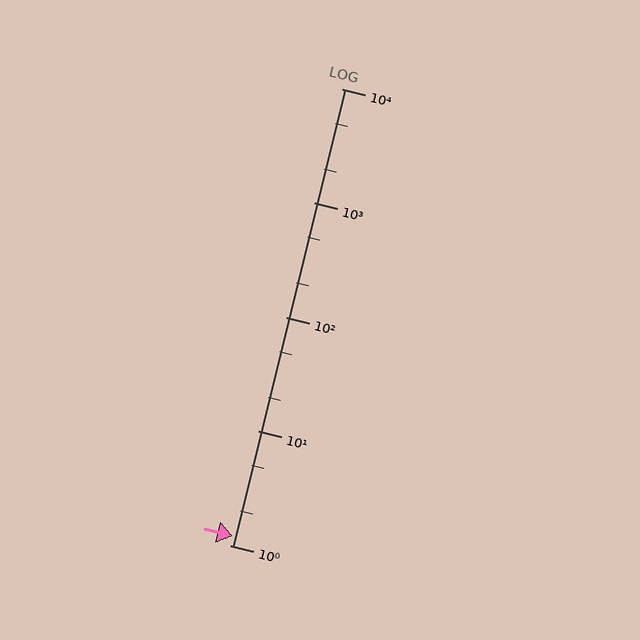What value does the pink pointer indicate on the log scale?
The pointer indicates approximately 1.2.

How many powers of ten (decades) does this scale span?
The scale spans 4 decades, from 1 to 10000.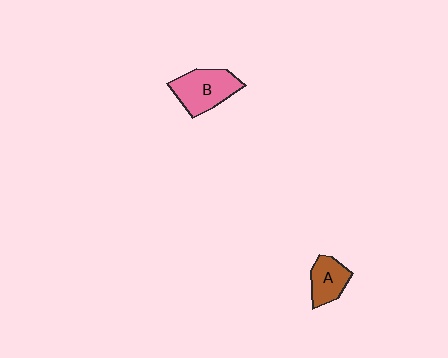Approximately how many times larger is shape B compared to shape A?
Approximately 1.5 times.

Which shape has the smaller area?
Shape A (brown).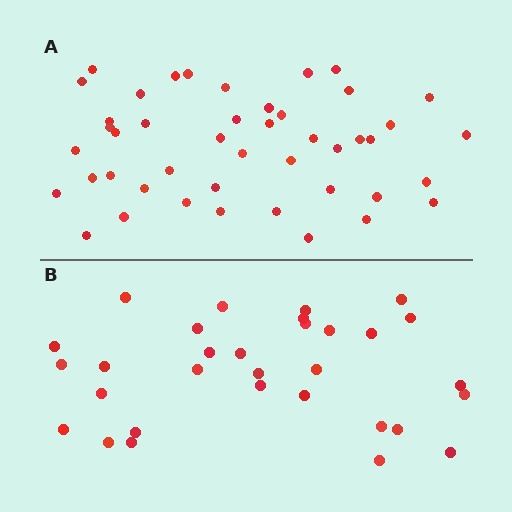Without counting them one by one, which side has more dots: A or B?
Region A (the top region) has more dots.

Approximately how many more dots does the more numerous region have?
Region A has approximately 15 more dots than region B.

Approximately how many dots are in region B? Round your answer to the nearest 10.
About 30 dots. (The exact count is 31, which rounds to 30.)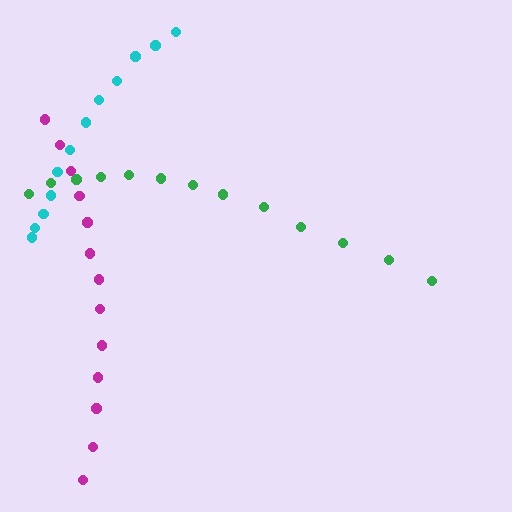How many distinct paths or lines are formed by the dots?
There are 3 distinct paths.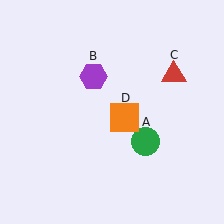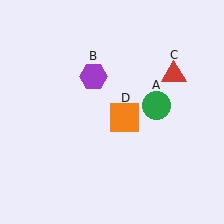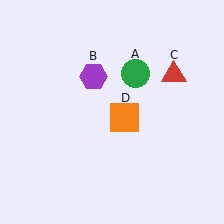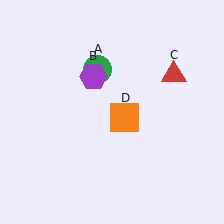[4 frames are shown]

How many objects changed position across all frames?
1 object changed position: green circle (object A).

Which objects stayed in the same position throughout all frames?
Purple hexagon (object B) and red triangle (object C) and orange square (object D) remained stationary.